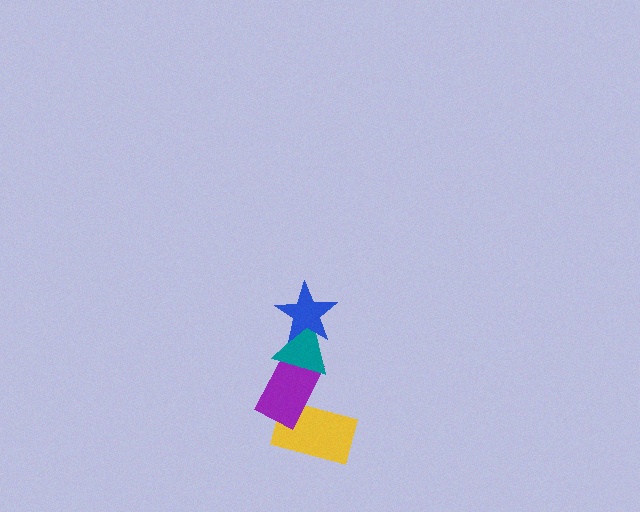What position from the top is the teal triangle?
The teal triangle is 2nd from the top.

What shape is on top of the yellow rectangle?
The purple rectangle is on top of the yellow rectangle.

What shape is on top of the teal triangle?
The blue star is on top of the teal triangle.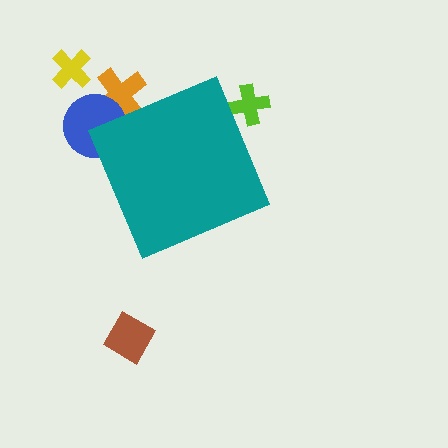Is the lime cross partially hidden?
Yes, the lime cross is partially hidden behind the teal diamond.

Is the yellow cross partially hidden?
No, the yellow cross is fully visible.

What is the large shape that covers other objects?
A teal diamond.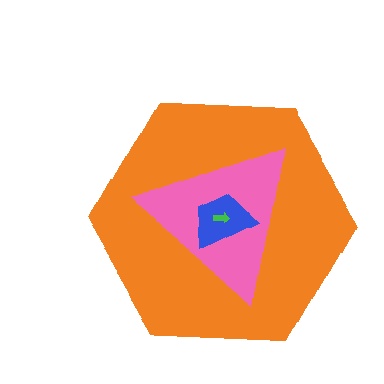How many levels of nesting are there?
4.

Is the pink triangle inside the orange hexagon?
Yes.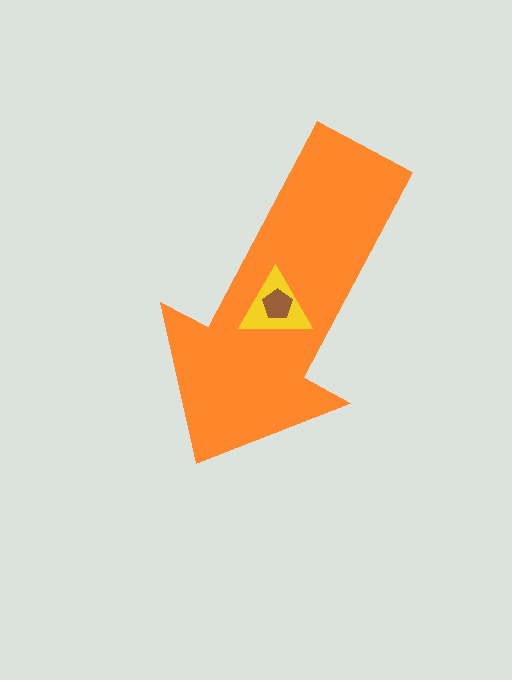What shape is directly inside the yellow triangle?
The brown pentagon.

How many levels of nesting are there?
3.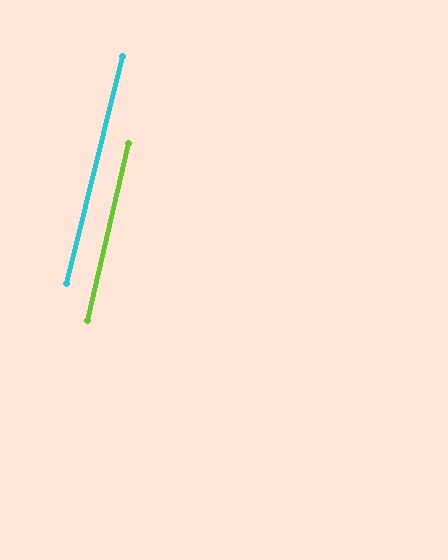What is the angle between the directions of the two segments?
Approximately 1 degree.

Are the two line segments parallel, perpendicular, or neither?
Parallel — their directions differ by only 0.8°.